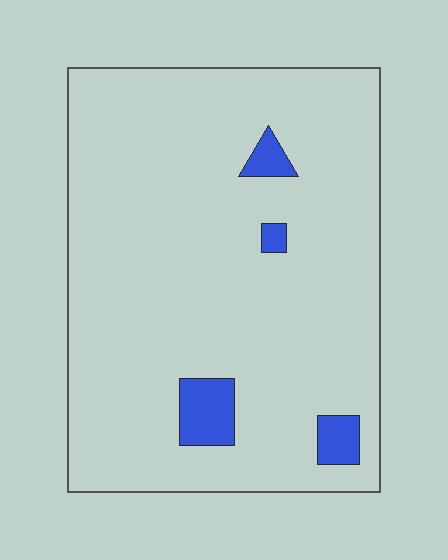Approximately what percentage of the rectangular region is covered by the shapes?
Approximately 5%.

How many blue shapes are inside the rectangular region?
4.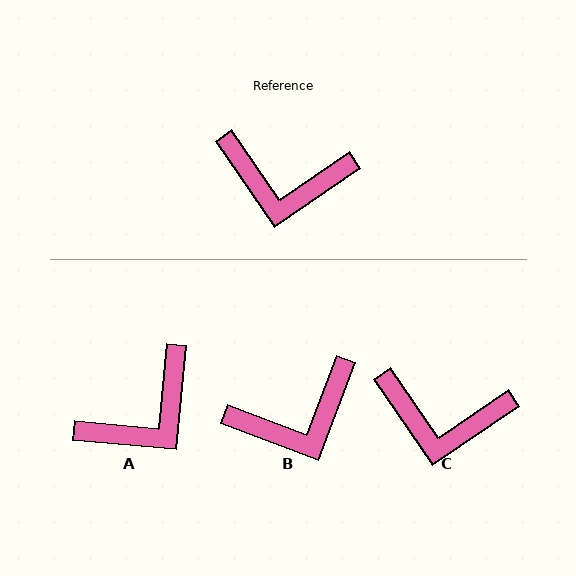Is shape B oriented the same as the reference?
No, it is off by about 35 degrees.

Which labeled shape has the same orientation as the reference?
C.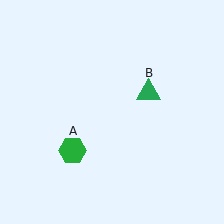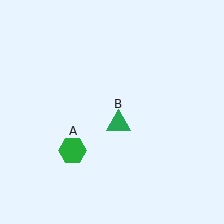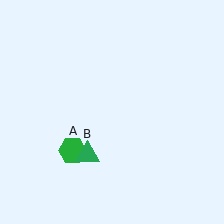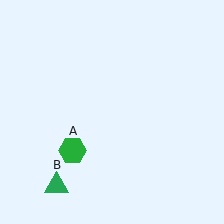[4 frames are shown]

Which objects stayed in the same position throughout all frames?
Green hexagon (object A) remained stationary.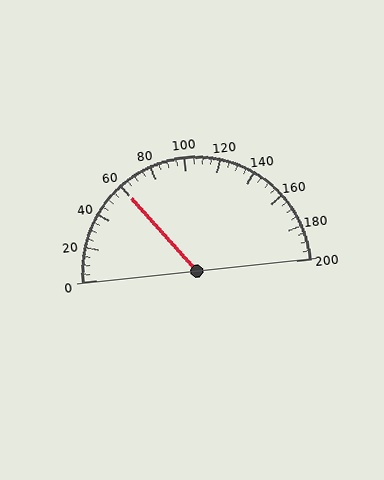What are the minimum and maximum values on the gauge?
The gauge ranges from 0 to 200.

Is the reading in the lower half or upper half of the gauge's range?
The reading is in the lower half of the range (0 to 200).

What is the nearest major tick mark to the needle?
The nearest major tick mark is 60.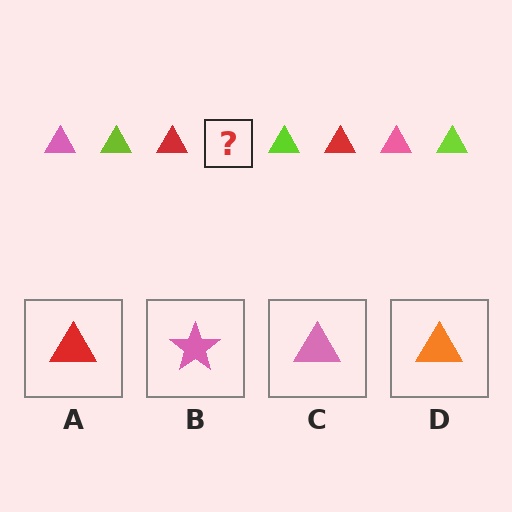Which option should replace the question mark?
Option C.